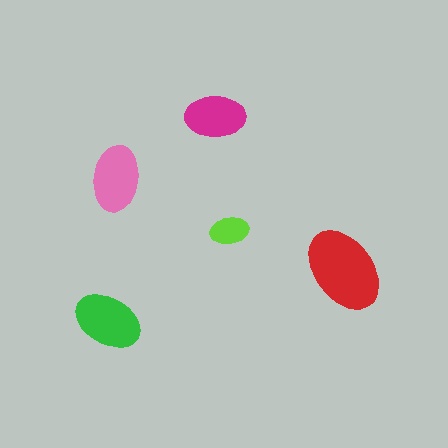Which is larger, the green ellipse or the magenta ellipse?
The green one.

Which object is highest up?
The magenta ellipse is topmost.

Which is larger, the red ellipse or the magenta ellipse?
The red one.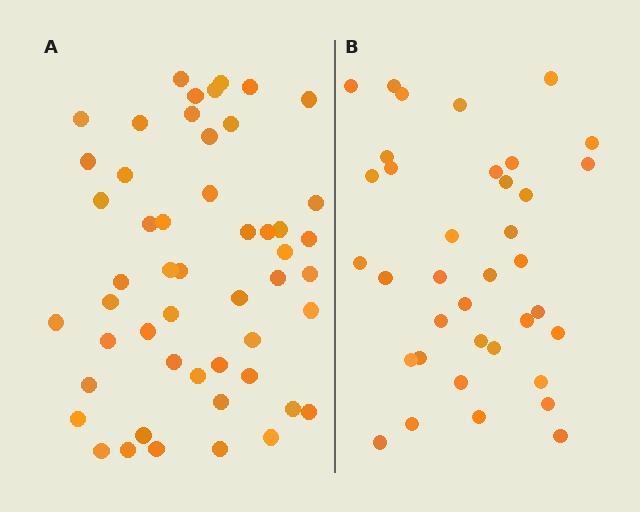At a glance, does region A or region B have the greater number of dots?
Region A (the left region) has more dots.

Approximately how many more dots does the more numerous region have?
Region A has approximately 15 more dots than region B.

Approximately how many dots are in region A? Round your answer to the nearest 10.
About 50 dots. (The exact count is 51, which rounds to 50.)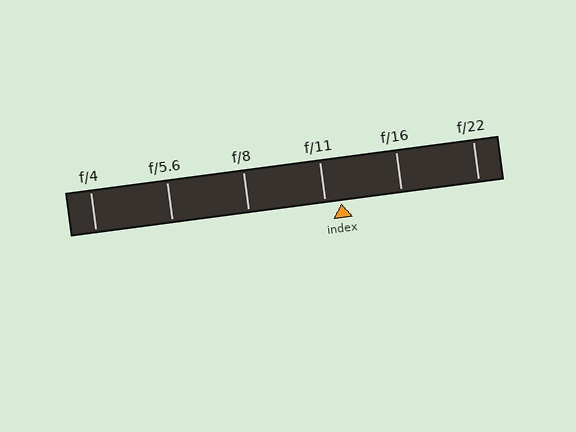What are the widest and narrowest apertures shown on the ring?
The widest aperture shown is f/4 and the narrowest is f/22.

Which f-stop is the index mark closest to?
The index mark is closest to f/11.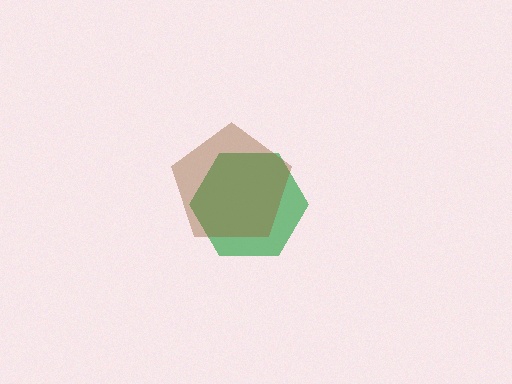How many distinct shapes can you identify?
There are 2 distinct shapes: a green hexagon, a brown pentagon.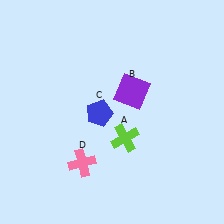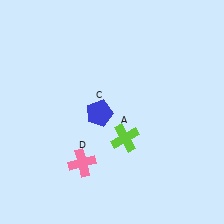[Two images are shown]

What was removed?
The purple square (B) was removed in Image 2.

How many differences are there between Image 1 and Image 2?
There is 1 difference between the two images.